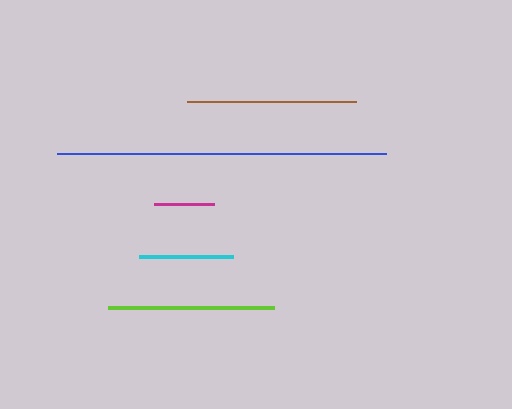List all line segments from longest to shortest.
From longest to shortest: blue, brown, lime, cyan, magenta.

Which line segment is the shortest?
The magenta line is the shortest at approximately 60 pixels.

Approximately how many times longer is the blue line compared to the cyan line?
The blue line is approximately 3.5 times the length of the cyan line.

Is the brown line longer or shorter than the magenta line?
The brown line is longer than the magenta line.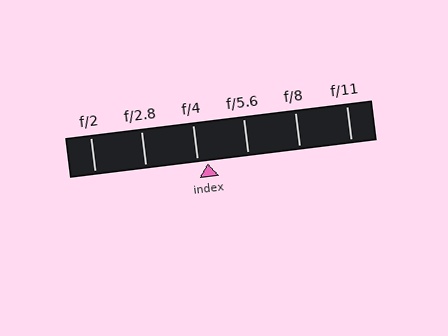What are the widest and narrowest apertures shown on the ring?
The widest aperture shown is f/2 and the narrowest is f/11.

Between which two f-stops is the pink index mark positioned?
The index mark is between f/4 and f/5.6.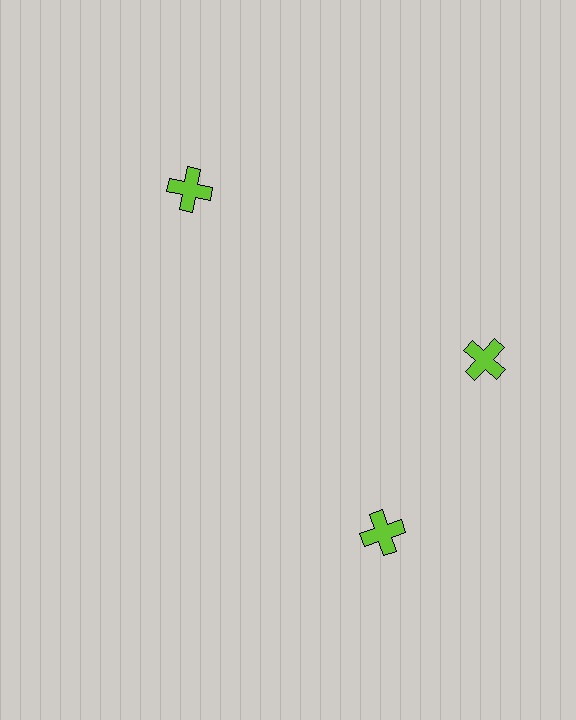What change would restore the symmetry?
The symmetry would be restored by rotating it back into even spacing with its neighbors so that all 3 crosses sit at equal angles and equal distance from the center.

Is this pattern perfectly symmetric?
No. The 3 lime crosses are arranged in a ring, but one element near the 7 o'clock position is rotated out of alignment along the ring, breaking the 3-fold rotational symmetry.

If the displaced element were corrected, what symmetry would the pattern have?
It would have 3-fold rotational symmetry — the pattern would map onto itself every 120 degrees.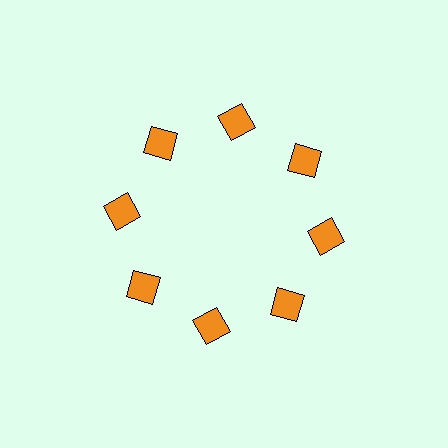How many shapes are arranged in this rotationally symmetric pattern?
There are 8 shapes, arranged in 8 groups of 1.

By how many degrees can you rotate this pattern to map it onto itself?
The pattern maps onto itself every 45 degrees of rotation.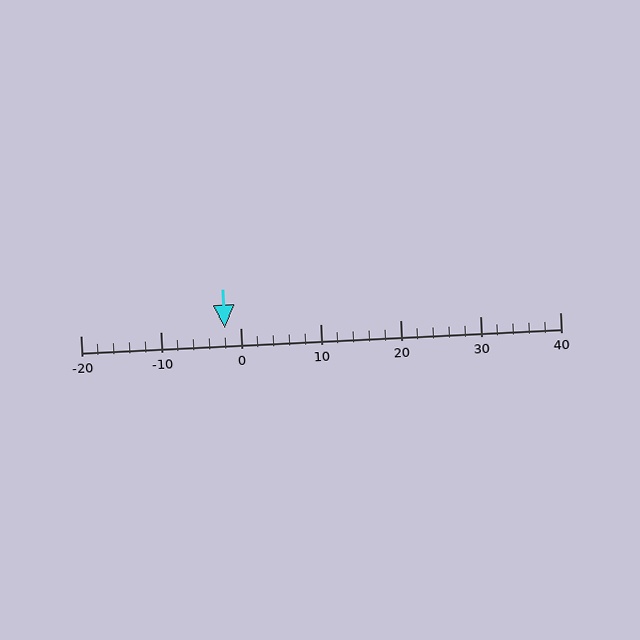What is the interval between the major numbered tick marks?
The major tick marks are spaced 10 units apart.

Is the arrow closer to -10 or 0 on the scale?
The arrow is closer to 0.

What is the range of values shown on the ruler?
The ruler shows values from -20 to 40.